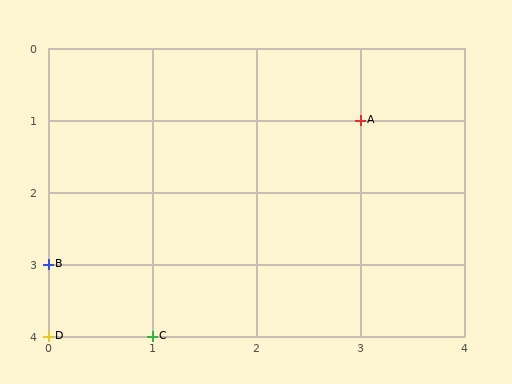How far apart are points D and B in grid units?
Points D and B are 1 row apart.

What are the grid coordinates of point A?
Point A is at grid coordinates (3, 1).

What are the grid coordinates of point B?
Point B is at grid coordinates (0, 3).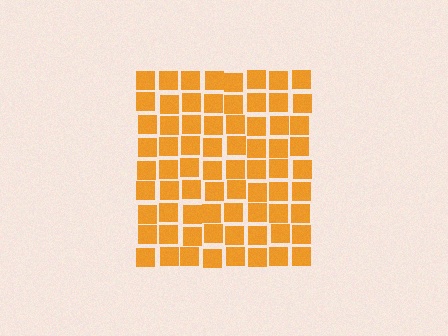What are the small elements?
The small elements are squares.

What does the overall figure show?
The overall figure shows a square.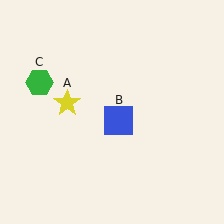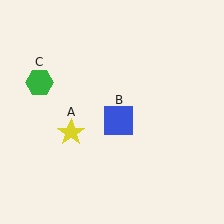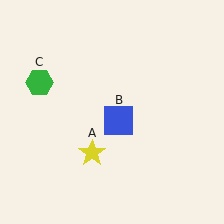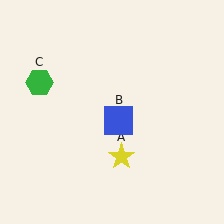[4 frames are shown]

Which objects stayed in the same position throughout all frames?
Blue square (object B) and green hexagon (object C) remained stationary.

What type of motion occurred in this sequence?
The yellow star (object A) rotated counterclockwise around the center of the scene.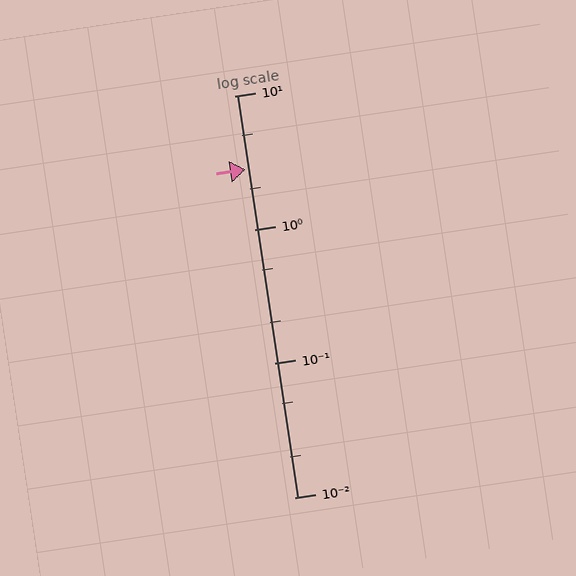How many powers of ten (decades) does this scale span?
The scale spans 3 decades, from 0.01 to 10.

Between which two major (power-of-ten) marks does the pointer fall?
The pointer is between 1 and 10.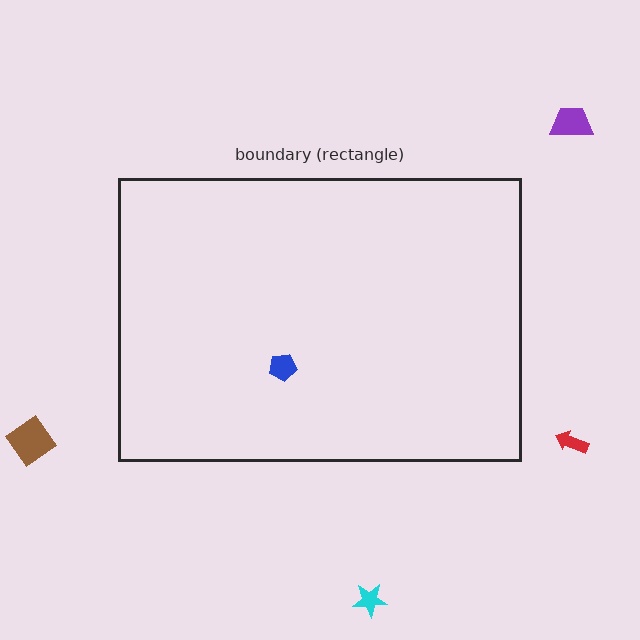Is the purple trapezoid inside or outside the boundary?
Outside.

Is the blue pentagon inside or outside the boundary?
Inside.